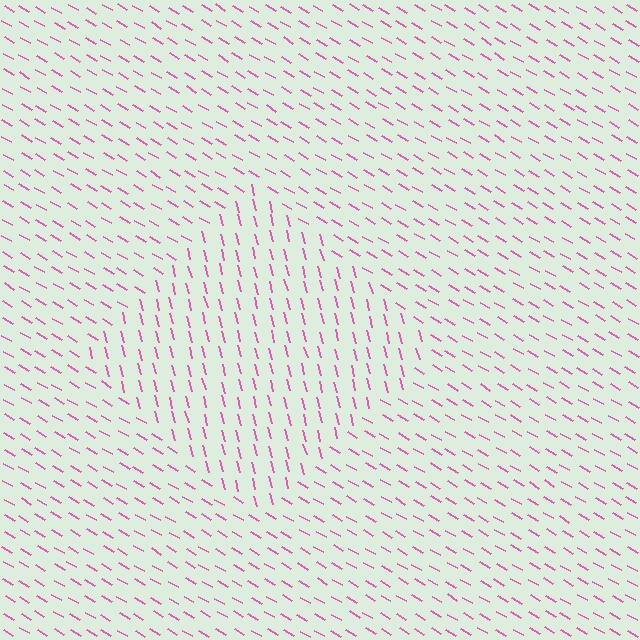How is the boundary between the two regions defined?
The boundary is defined purely by a change in line orientation (approximately 45 degrees difference). All lines are the same color and thickness.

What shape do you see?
I see a diamond.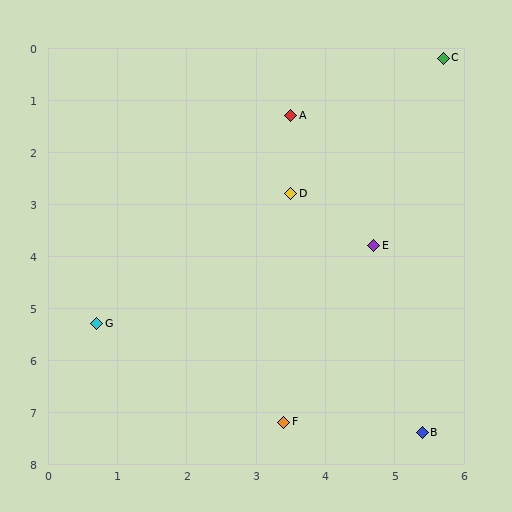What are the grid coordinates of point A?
Point A is at approximately (3.5, 1.3).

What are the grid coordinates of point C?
Point C is at approximately (5.7, 0.2).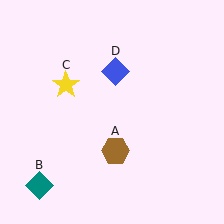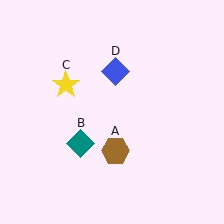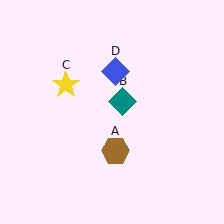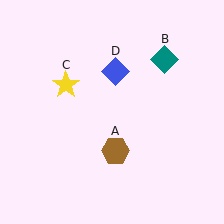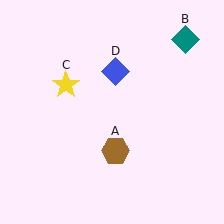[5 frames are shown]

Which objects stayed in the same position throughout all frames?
Brown hexagon (object A) and yellow star (object C) and blue diamond (object D) remained stationary.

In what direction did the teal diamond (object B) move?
The teal diamond (object B) moved up and to the right.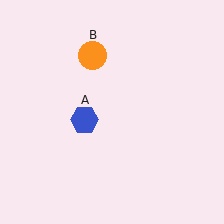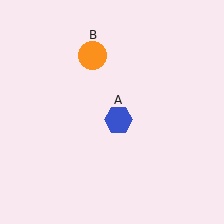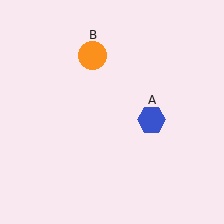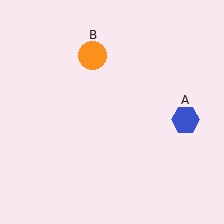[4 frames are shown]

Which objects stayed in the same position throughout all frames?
Orange circle (object B) remained stationary.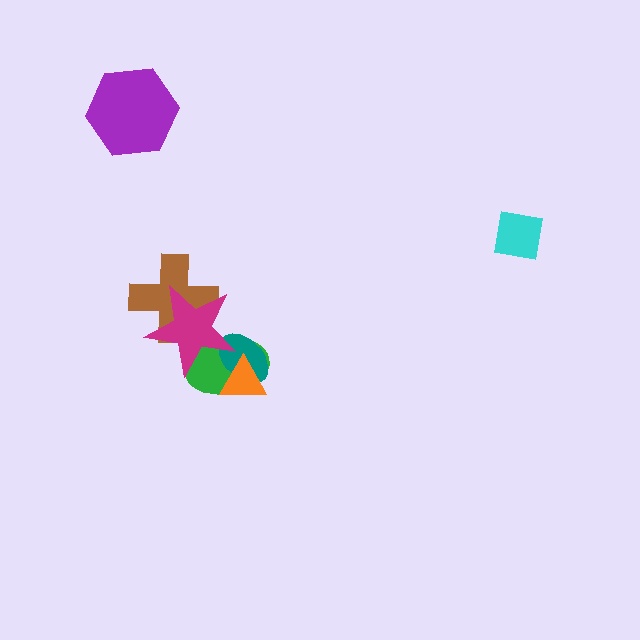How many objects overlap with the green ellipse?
3 objects overlap with the green ellipse.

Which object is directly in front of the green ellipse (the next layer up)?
The teal ellipse is directly in front of the green ellipse.